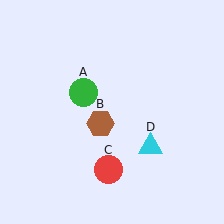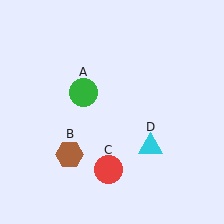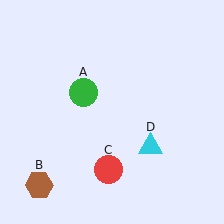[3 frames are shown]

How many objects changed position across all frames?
1 object changed position: brown hexagon (object B).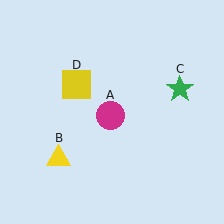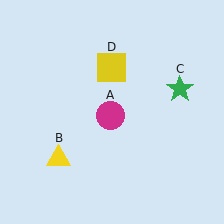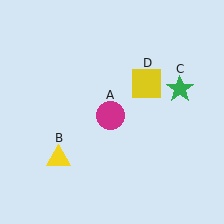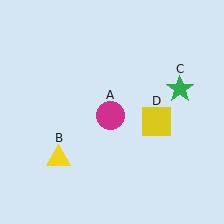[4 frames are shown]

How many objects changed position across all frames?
1 object changed position: yellow square (object D).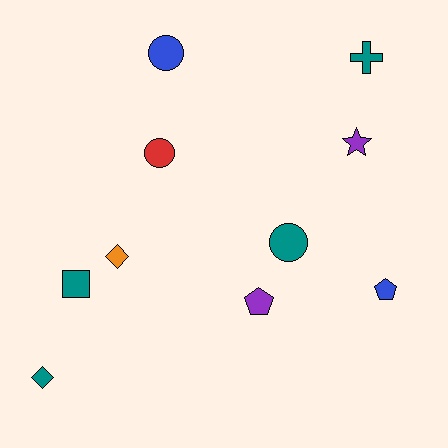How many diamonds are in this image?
There are 2 diamonds.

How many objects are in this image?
There are 10 objects.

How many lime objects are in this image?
There are no lime objects.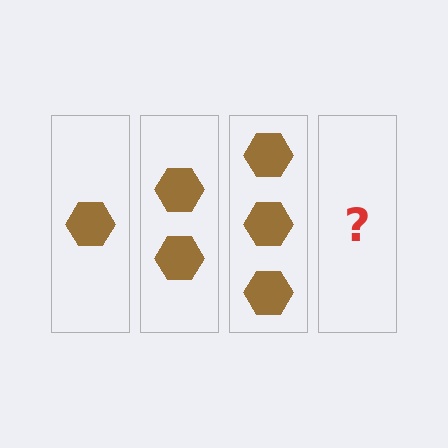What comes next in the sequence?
The next element should be 4 hexagons.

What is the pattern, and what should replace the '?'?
The pattern is that each step adds one more hexagon. The '?' should be 4 hexagons.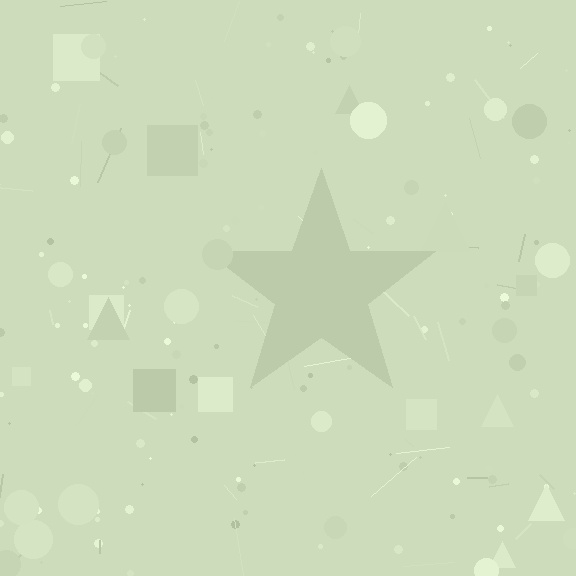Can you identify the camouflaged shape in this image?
The camouflaged shape is a star.